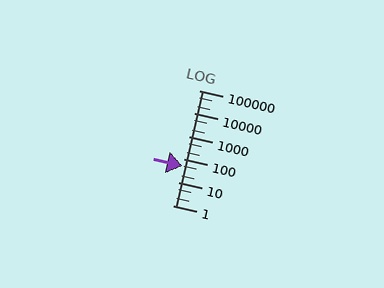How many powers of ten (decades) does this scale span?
The scale spans 5 decades, from 1 to 100000.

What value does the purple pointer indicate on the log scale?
The pointer indicates approximately 51.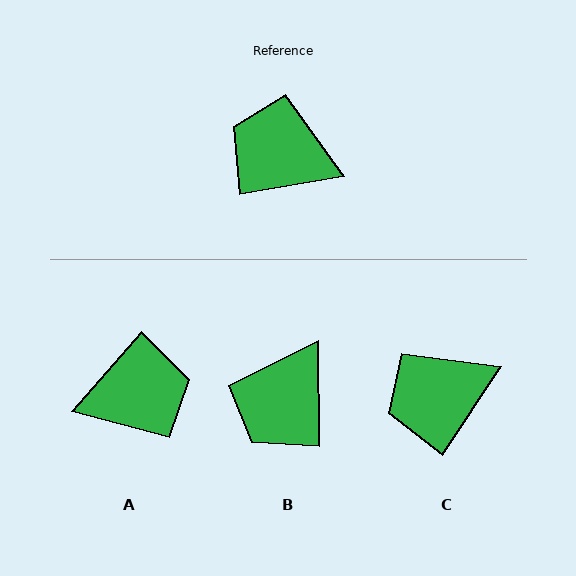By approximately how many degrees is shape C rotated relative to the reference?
Approximately 47 degrees counter-clockwise.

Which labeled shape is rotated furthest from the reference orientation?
A, about 141 degrees away.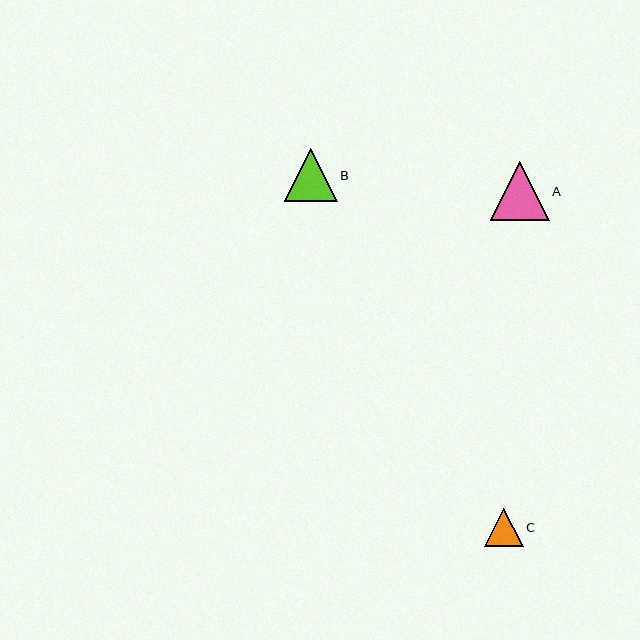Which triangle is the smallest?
Triangle C is the smallest with a size of approximately 38 pixels.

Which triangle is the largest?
Triangle A is the largest with a size of approximately 59 pixels.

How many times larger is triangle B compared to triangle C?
Triangle B is approximately 1.4 times the size of triangle C.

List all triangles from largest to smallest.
From largest to smallest: A, B, C.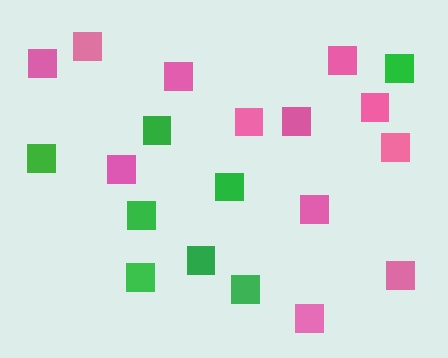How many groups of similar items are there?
There are 2 groups: one group of green squares (8) and one group of pink squares (12).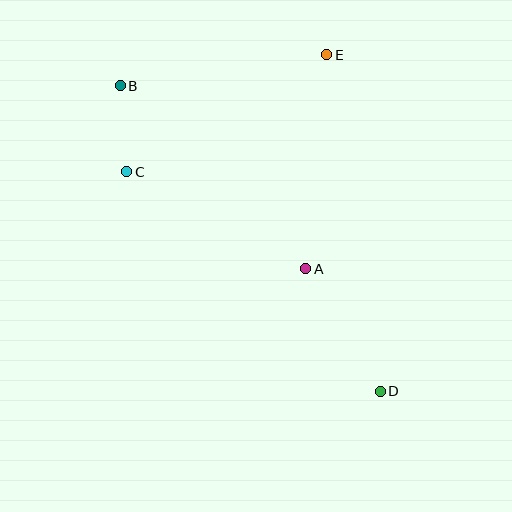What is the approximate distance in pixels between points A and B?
The distance between A and B is approximately 260 pixels.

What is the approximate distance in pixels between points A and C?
The distance between A and C is approximately 203 pixels.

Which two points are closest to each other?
Points B and C are closest to each other.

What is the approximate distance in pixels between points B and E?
The distance between B and E is approximately 209 pixels.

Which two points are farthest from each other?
Points B and D are farthest from each other.